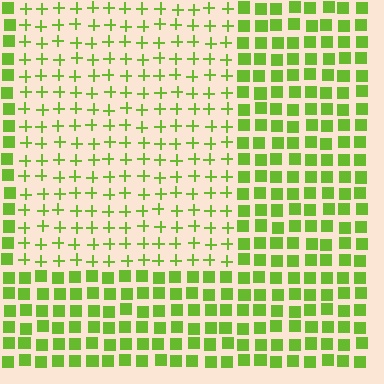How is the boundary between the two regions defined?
The boundary is defined by a change in element shape: plus signs inside vs. squares outside. All elements share the same color and spacing.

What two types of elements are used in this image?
The image uses plus signs inside the rectangle region and squares outside it.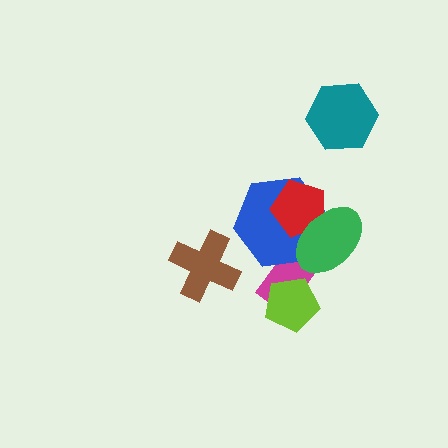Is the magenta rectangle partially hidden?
Yes, it is partially covered by another shape.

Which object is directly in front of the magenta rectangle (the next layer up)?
The blue hexagon is directly in front of the magenta rectangle.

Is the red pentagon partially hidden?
Yes, it is partially covered by another shape.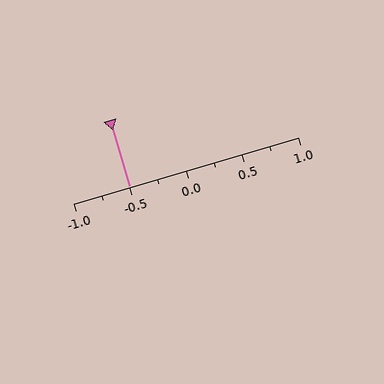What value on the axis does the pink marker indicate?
The marker indicates approximately -0.5.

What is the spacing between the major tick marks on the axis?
The major ticks are spaced 0.5 apart.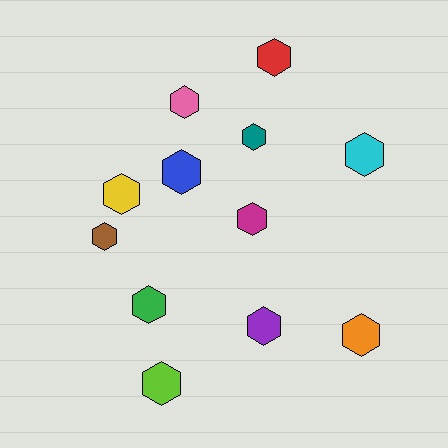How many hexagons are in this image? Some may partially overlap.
There are 12 hexagons.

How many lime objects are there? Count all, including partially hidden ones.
There is 1 lime object.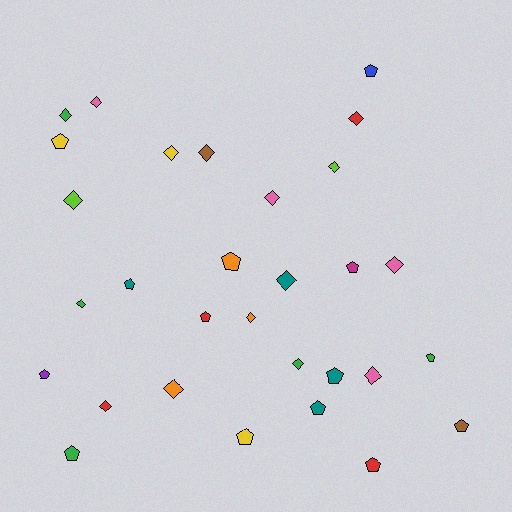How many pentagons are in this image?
There are 14 pentagons.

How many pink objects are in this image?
There are 4 pink objects.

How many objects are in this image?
There are 30 objects.